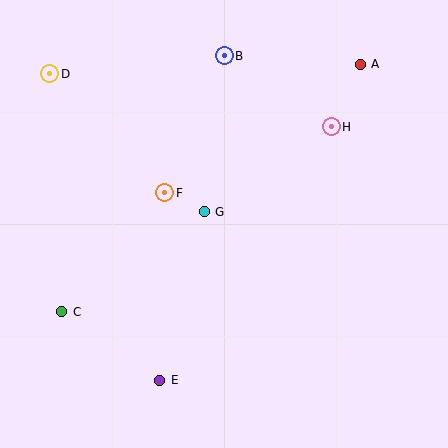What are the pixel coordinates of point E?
Point E is at (160, 380).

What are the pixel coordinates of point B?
Point B is at (224, 56).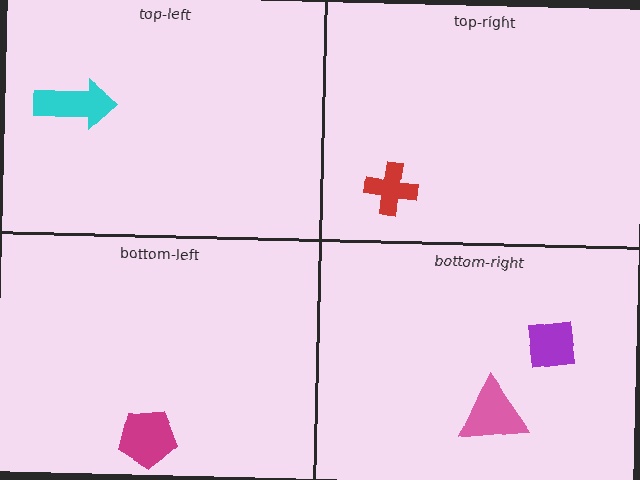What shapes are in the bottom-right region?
The purple square, the pink triangle.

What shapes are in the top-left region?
The cyan arrow.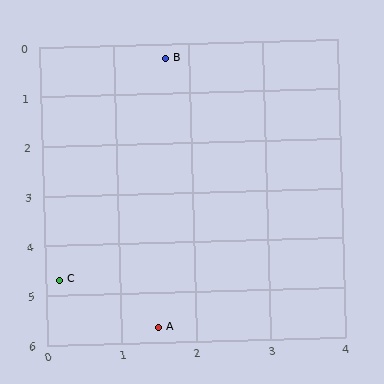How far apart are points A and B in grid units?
Points A and B are about 5.4 grid units apart.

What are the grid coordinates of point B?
Point B is at approximately (1.7, 0.3).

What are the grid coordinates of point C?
Point C is at approximately (0.2, 4.7).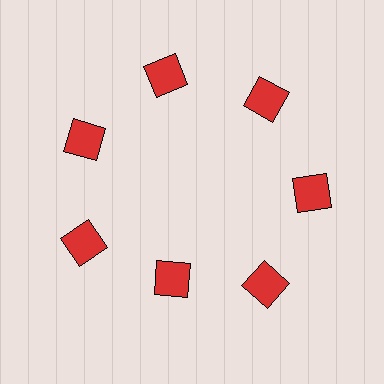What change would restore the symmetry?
The symmetry would be restored by moving it outward, back onto the ring so that all 7 squares sit at equal angles and equal distance from the center.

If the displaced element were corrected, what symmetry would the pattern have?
It would have 7-fold rotational symmetry — the pattern would map onto itself every 51 degrees.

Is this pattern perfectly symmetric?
No. The 7 red squares are arranged in a ring, but one element near the 6 o'clock position is pulled inward toward the center, breaking the 7-fold rotational symmetry.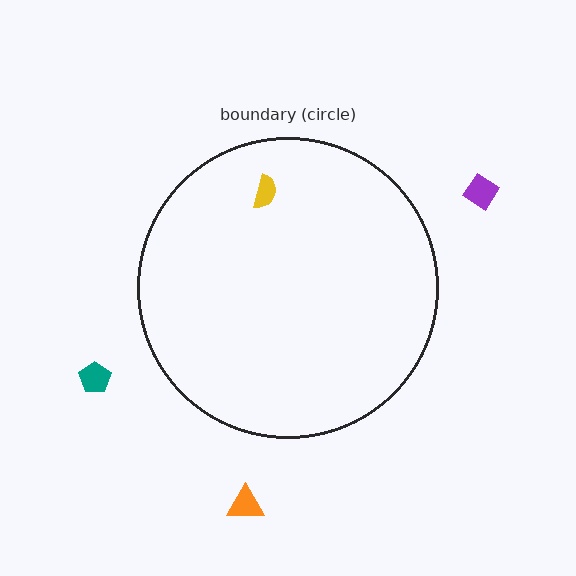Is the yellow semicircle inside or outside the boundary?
Inside.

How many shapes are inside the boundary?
1 inside, 3 outside.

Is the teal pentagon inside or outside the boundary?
Outside.